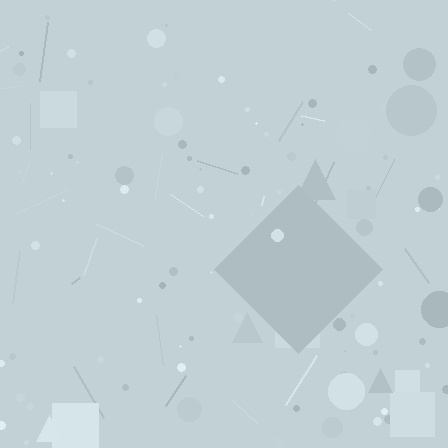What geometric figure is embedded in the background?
A diamond is embedded in the background.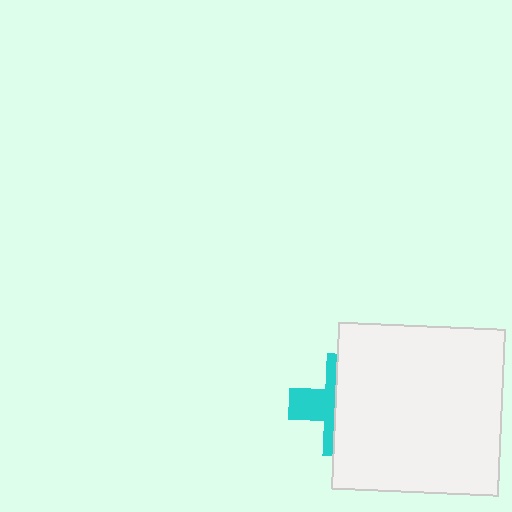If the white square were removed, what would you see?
You would see the complete cyan cross.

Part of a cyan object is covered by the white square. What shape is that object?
It is a cross.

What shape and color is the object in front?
The object in front is a white square.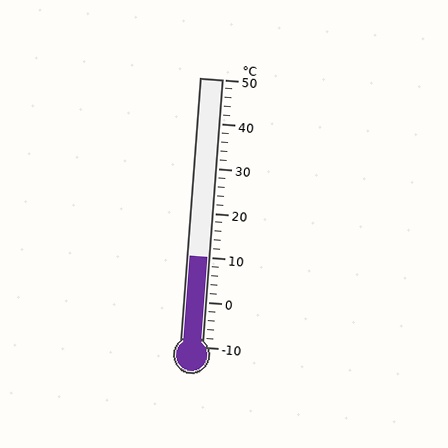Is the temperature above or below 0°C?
The temperature is above 0°C.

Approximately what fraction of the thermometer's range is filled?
The thermometer is filled to approximately 35% of its range.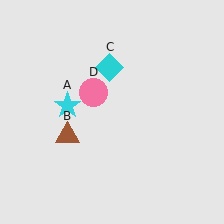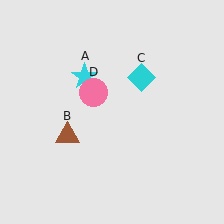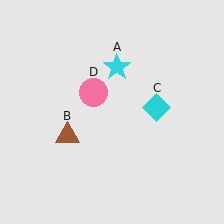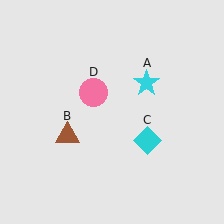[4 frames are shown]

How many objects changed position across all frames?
2 objects changed position: cyan star (object A), cyan diamond (object C).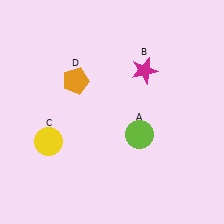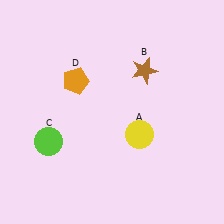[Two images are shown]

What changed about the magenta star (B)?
In Image 1, B is magenta. In Image 2, it changed to brown.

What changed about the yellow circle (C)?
In Image 1, C is yellow. In Image 2, it changed to lime.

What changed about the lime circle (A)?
In Image 1, A is lime. In Image 2, it changed to yellow.